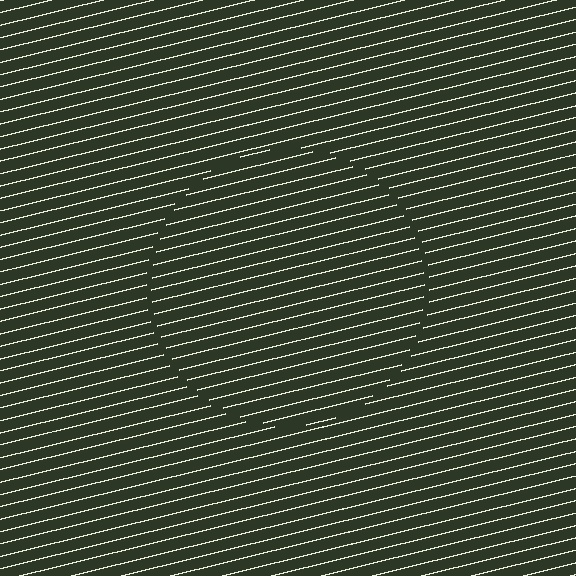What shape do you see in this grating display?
An illusory circle. The interior of the shape contains the same grating, shifted by half a period — the contour is defined by the phase discontinuity where line-ends from the inner and outer gratings abut.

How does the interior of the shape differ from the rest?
The interior of the shape contains the same grating, shifted by half a period — the contour is defined by the phase discontinuity where line-ends from the inner and outer gratings abut.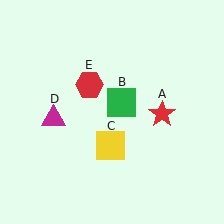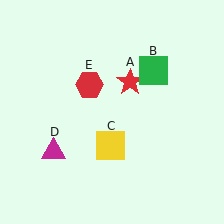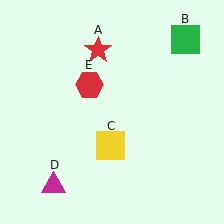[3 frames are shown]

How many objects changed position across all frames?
3 objects changed position: red star (object A), green square (object B), magenta triangle (object D).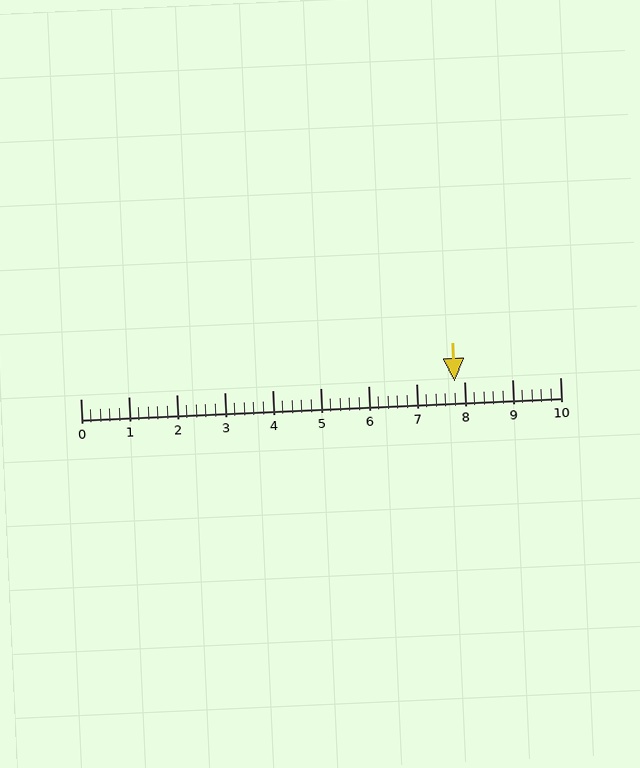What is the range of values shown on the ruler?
The ruler shows values from 0 to 10.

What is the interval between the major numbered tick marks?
The major tick marks are spaced 1 units apart.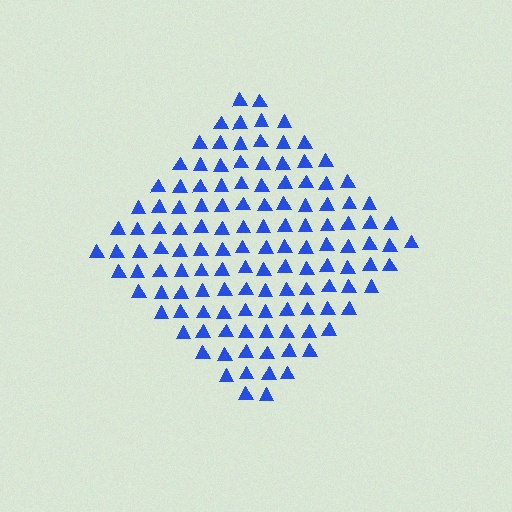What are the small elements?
The small elements are triangles.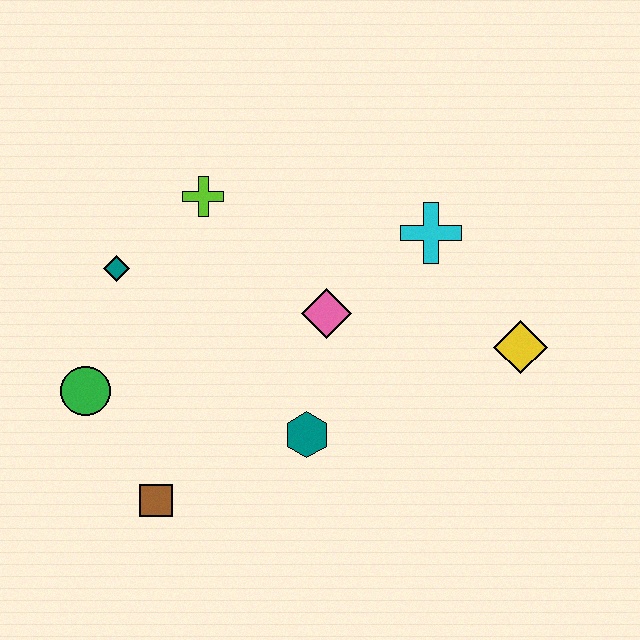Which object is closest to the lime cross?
The teal diamond is closest to the lime cross.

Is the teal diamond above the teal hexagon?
Yes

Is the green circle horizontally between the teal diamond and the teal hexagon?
No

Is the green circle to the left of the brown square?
Yes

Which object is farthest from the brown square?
The yellow diamond is farthest from the brown square.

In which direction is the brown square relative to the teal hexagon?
The brown square is to the left of the teal hexagon.